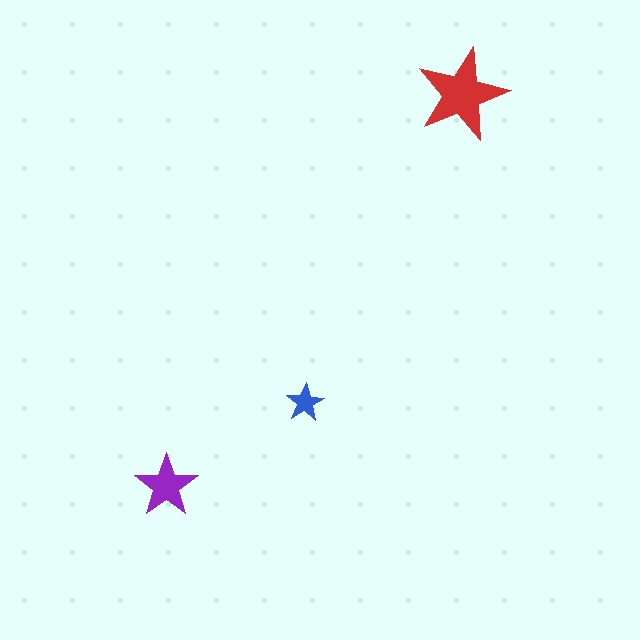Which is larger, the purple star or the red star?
The red one.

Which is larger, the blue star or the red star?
The red one.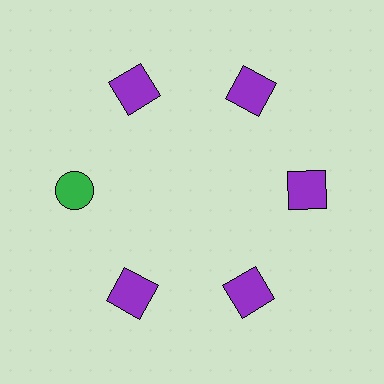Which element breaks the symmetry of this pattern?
The green circle at roughly the 9 o'clock position breaks the symmetry. All other shapes are purple squares.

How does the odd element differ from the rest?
It differs in both color (green instead of purple) and shape (circle instead of square).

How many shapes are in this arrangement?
There are 6 shapes arranged in a ring pattern.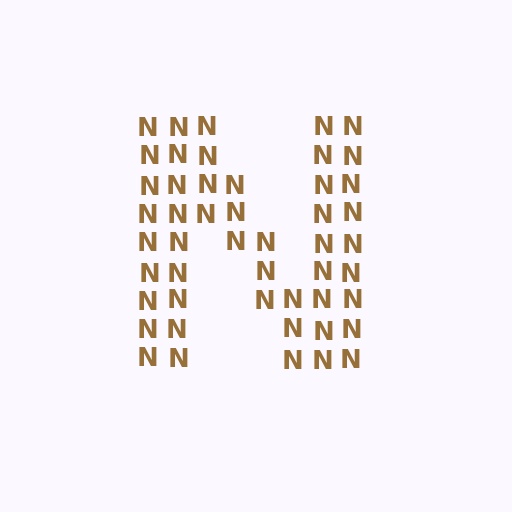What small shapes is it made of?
It is made of small letter N's.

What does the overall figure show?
The overall figure shows the letter N.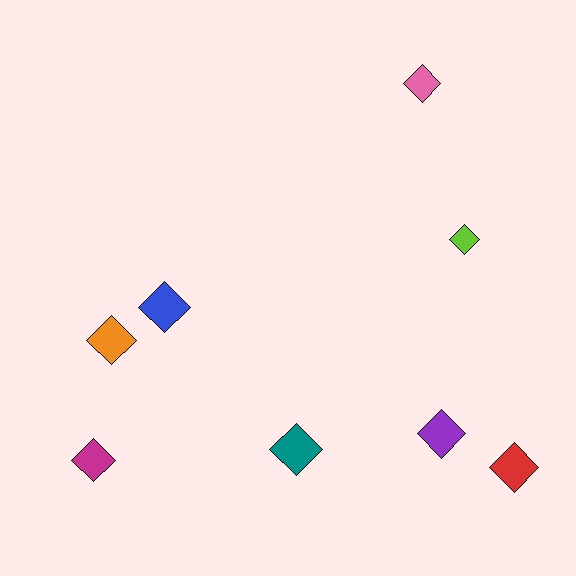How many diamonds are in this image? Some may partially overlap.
There are 8 diamonds.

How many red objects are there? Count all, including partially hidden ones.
There is 1 red object.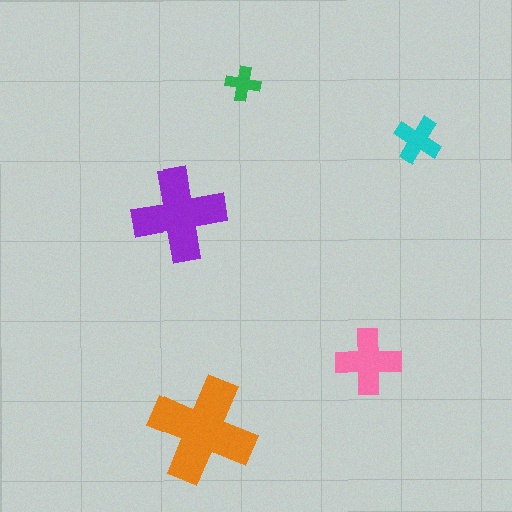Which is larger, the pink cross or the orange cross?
The orange one.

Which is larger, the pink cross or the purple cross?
The purple one.